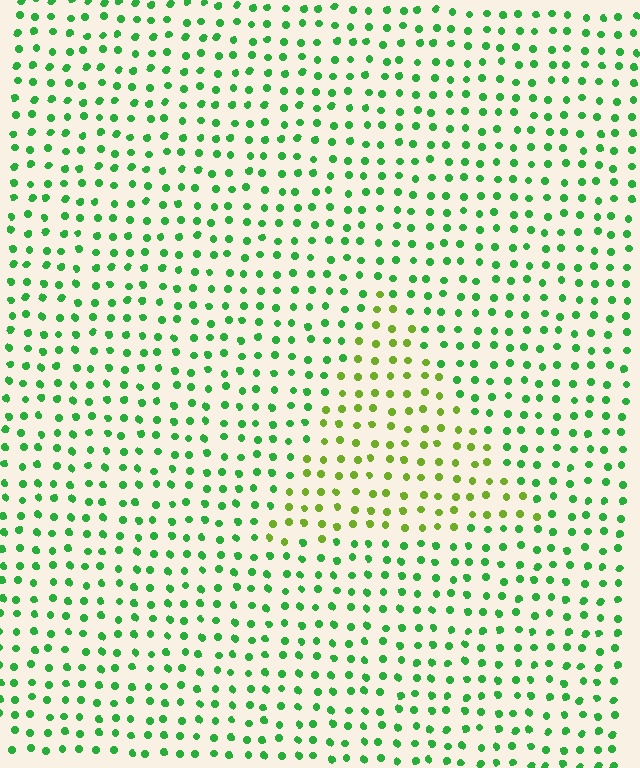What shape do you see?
I see a triangle.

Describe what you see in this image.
The image is filled with small green elements in a uniform arrangement. A triangle-shaped region is visible where the elements are tinted to a slightly different hue, forming a subtle color boundary.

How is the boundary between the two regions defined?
The boundary is defined purely by a slight shift in hue (about 40 degrees). Spacing, size, and orientation are identical on both sides.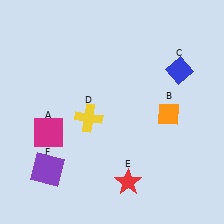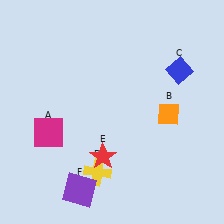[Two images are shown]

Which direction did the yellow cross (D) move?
The yellow cross (D) moved down.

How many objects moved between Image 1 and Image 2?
3 objects moved between the two images.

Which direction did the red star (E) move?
The red star (E) moved up.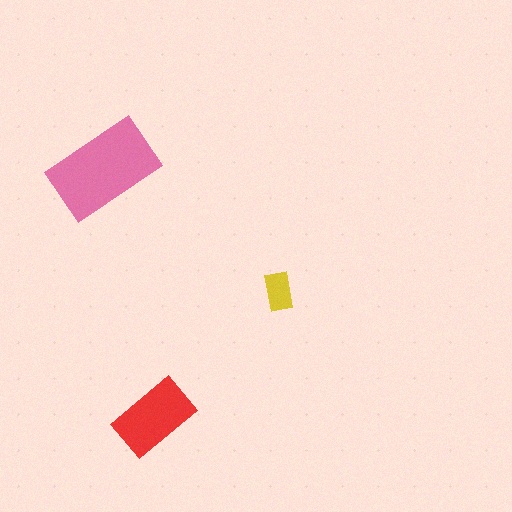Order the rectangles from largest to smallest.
the pink one, the red one, the yellow one.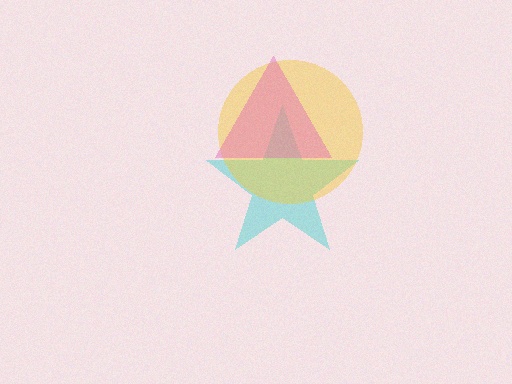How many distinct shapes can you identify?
There are 3 distinct shapes: a cyan star, a yellow circle, a pink triangle.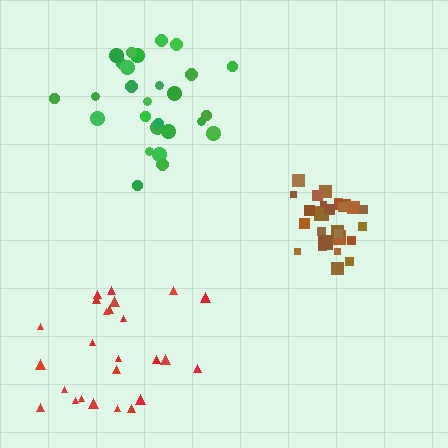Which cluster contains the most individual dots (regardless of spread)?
Green (27).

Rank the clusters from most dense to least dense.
brown, green, red.